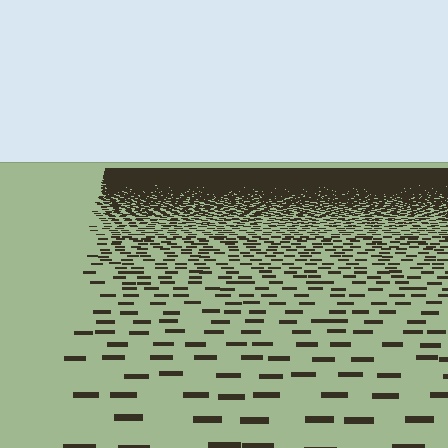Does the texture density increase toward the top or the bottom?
Density increases toward the top.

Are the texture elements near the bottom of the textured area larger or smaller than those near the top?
Larger. Near the bottom, elements are closer to the viewer and appear at a bigger on-screen size.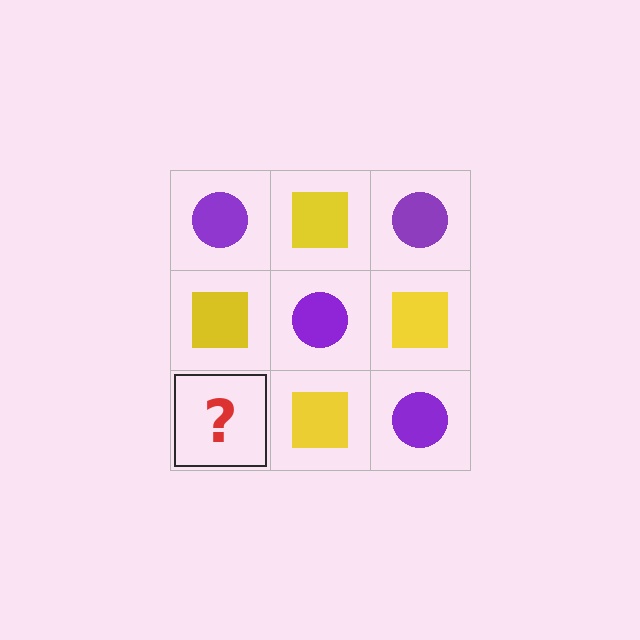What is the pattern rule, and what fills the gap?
The rule is that it alternates purple circle and yellow square in a checkerboard pattern. The gap should be filled with a purple circle.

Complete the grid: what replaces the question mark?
The question mark should be replaced with a purple circle.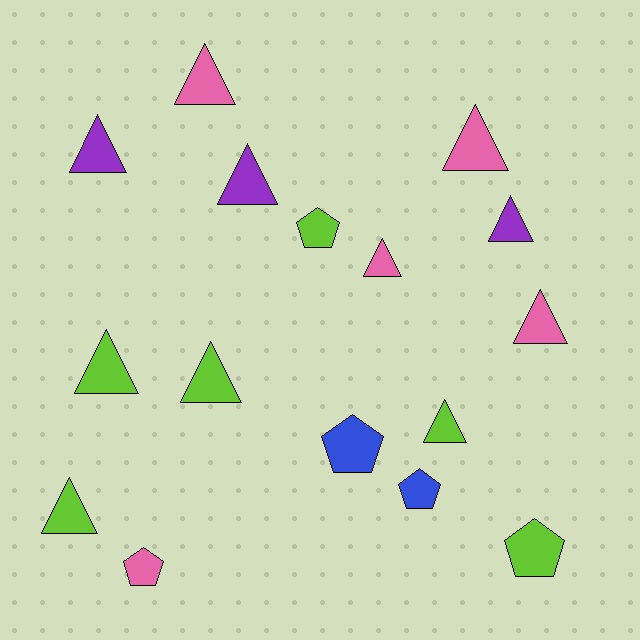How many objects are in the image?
There are 16 objects.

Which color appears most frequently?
Lime, with 6 objects.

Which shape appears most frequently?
Triangle, with 11 objects.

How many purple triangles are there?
There are 3 purple triangles.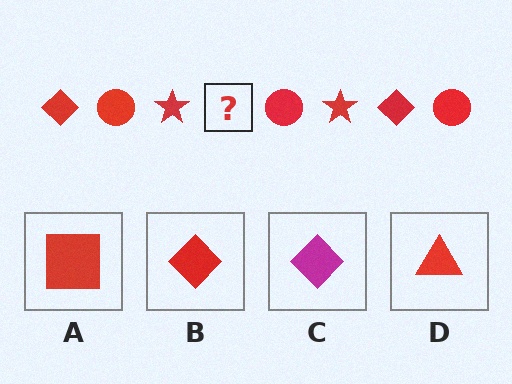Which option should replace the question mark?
Option B.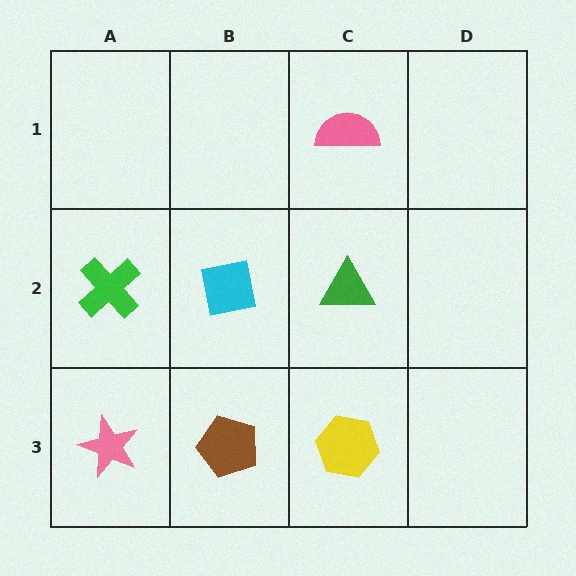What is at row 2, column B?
A cyan square.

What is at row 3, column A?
A pink star.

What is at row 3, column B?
A brown pentagon.